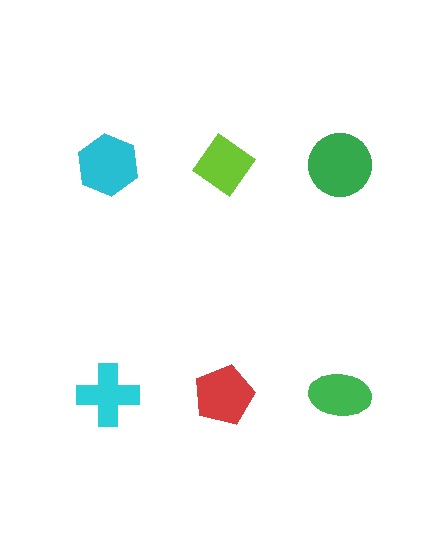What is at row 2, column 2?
A red pentagon.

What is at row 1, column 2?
A lime diamond.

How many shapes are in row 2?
3 shapes.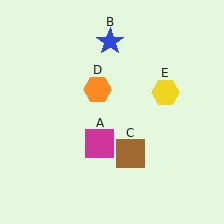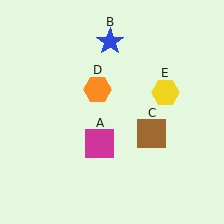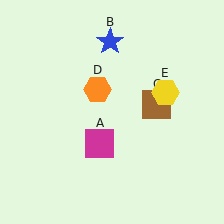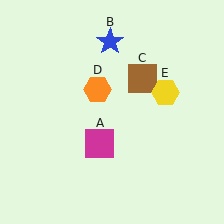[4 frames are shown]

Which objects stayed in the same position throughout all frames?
Magenta square (object A) and blue star (object B) and orange hexagon (object D) and yellow hexagon (object E) remained stationary.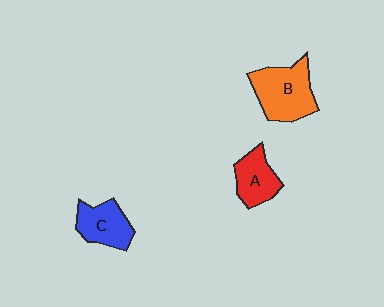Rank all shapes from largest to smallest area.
From largest to smallest: B (orange), C (blue), A (red).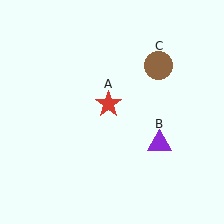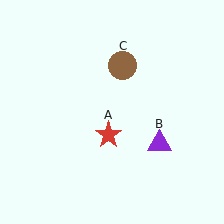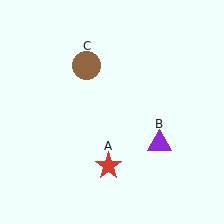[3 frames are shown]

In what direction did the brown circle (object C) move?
The brown circle (object C) moved left.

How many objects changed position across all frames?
2 objects changed position: red star (object A), brown circle (object C).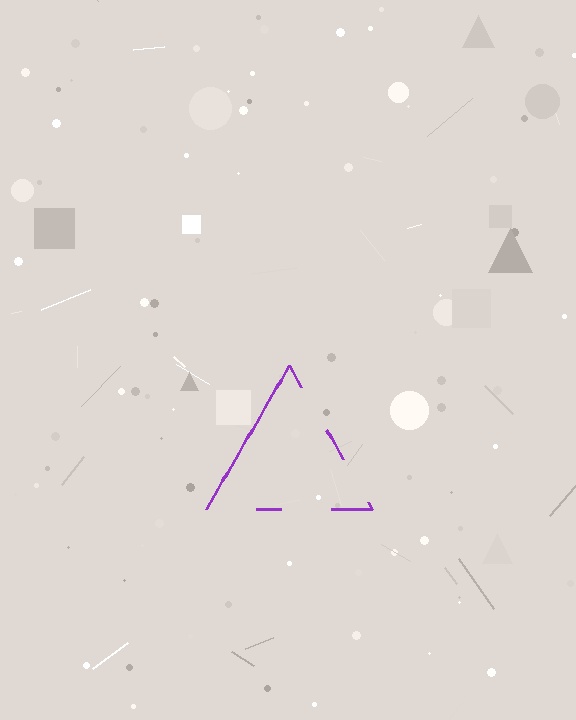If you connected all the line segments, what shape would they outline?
They would outline a triangle.